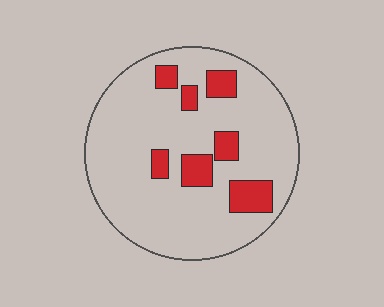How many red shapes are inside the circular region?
7.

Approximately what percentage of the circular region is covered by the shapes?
Approximately 15%.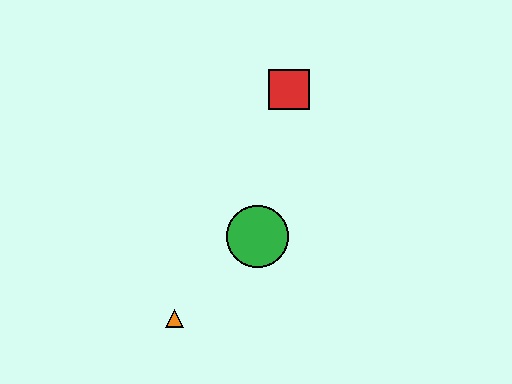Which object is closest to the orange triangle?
The green circle is closest to the orange triangle.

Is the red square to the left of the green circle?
No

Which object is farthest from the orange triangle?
The red square is farthest from the orange triangle.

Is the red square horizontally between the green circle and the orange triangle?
No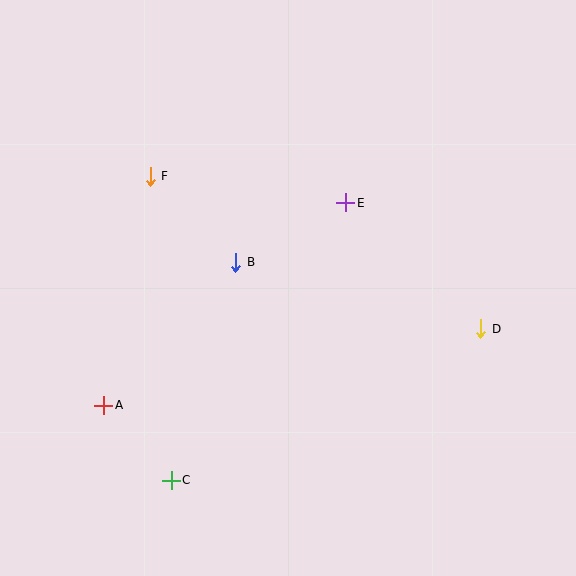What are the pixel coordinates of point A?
Point A is at (104, 406).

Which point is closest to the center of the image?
Point B at (236, 262) is closest to the center.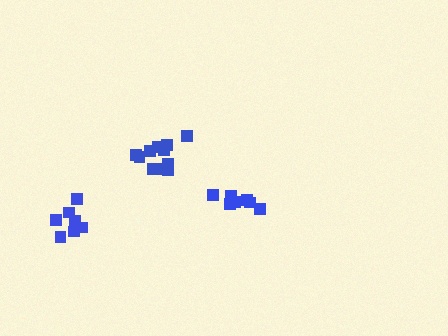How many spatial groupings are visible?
There are 3 spatial groupings.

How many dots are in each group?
Group 1: 7 dots, Group 2: 11 dots, Group 3: 7 dots (25 total).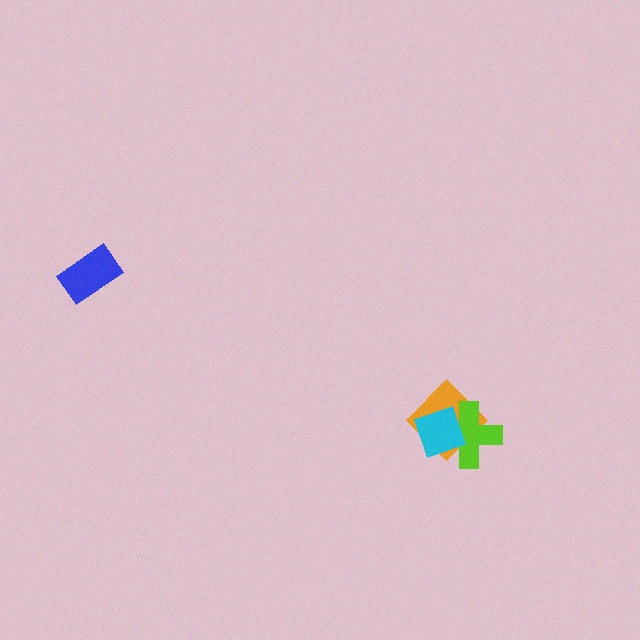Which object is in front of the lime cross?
The cyan diamond is in front of the lime cross.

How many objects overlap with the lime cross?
2 objects overlap with the lime cross.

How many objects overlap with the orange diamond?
2 objects overlap with the orange diamond.